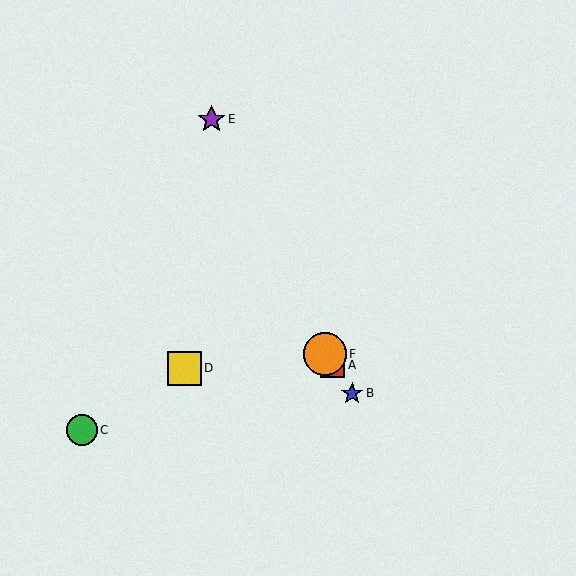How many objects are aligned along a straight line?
3 objects (A, B, F) are aligned along a straight line.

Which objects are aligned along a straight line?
Objects A, B, F are aligned along a straight line.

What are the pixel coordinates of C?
Object C is at (82, 430).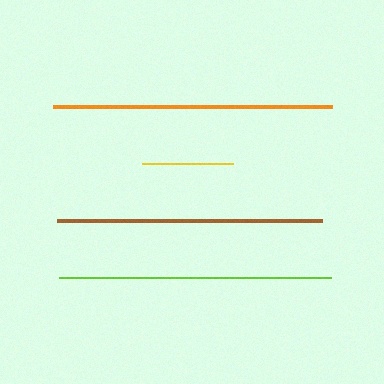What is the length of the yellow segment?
The yellow segment is approximately 91 pixels long.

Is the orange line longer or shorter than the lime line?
The orange line is longer than the lime line.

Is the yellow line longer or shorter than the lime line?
The lime line is longer than the yellow line.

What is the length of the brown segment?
The brown segment is approximately 265 pixels long.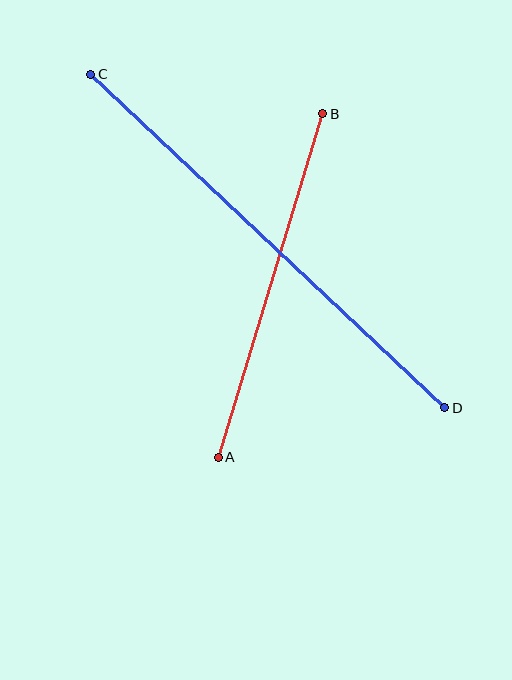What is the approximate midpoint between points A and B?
The midpoint is at approximately (270, 285) pixels.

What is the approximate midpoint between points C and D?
The midpoint is at approximately (268, 241) pixels.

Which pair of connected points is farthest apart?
Points C and D are farthest apart.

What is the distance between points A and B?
The distance is approximately 359 pixels.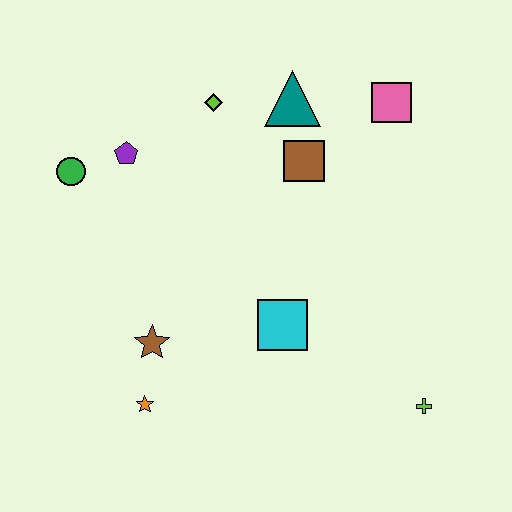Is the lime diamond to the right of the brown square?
No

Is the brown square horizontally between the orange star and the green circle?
No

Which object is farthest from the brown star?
The pink square is farthest from the brown star.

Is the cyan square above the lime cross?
Yes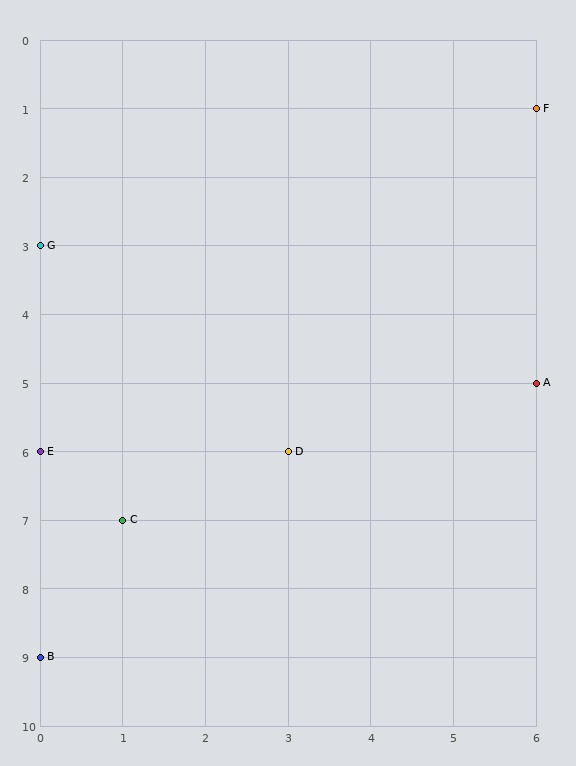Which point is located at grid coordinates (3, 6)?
Point D is at (3, 6).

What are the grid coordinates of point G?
Point G is at grid coordinates (0, 3).